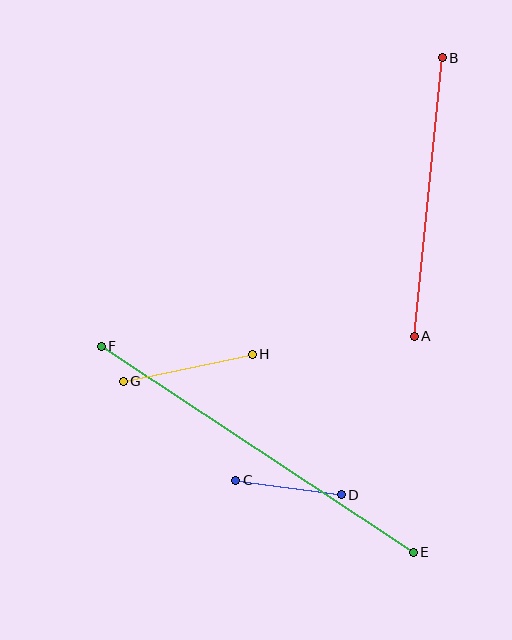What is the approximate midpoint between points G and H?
The midpoint is at approximately (188, 368) pixels.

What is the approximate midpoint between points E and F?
The midpoint is at approximately (257, 449) pixels.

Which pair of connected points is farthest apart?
Points E and F are farthest apart.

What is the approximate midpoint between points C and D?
The midpoint is at approximately (289, 488) pixels.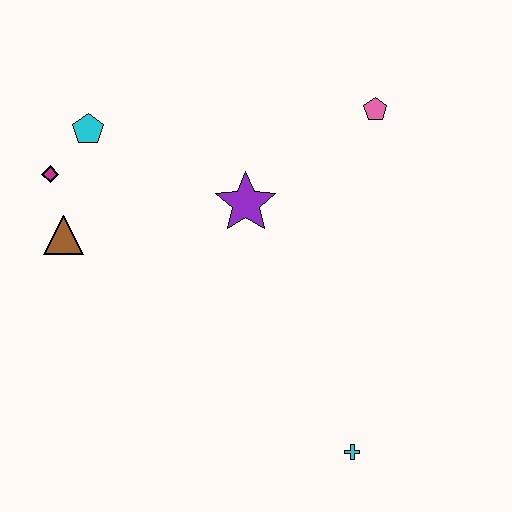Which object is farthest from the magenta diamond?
The cyan cross is farthest from the magenta diamond.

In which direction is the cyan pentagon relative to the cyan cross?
The cyan pentagon is above the cyan cross.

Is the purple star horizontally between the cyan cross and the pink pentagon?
No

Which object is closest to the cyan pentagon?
The magenta diamond is closest to the cyan pentagon.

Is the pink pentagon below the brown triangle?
No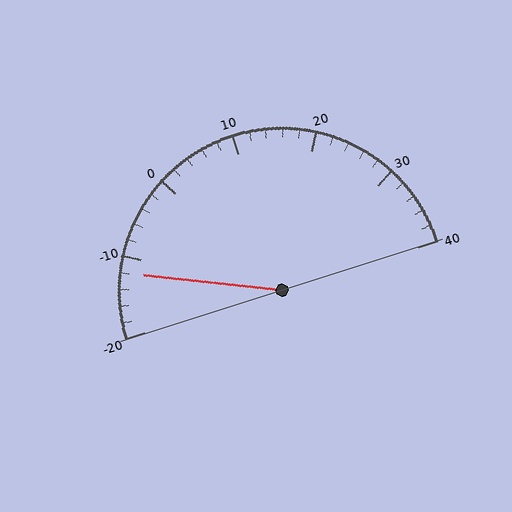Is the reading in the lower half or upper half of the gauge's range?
The reading is in the lower half of the range (-20 to 40).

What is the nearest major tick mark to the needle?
The nearest major tick mark is -10.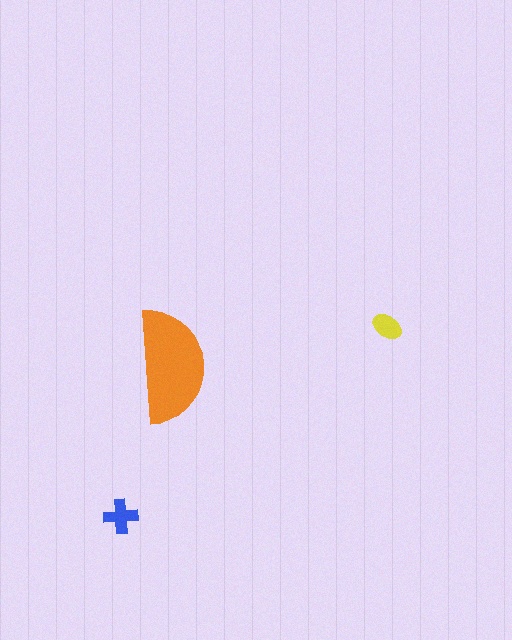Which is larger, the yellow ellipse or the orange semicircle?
The orange semicircle.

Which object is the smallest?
The yellow ellipse.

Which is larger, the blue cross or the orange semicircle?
The orange semicircle.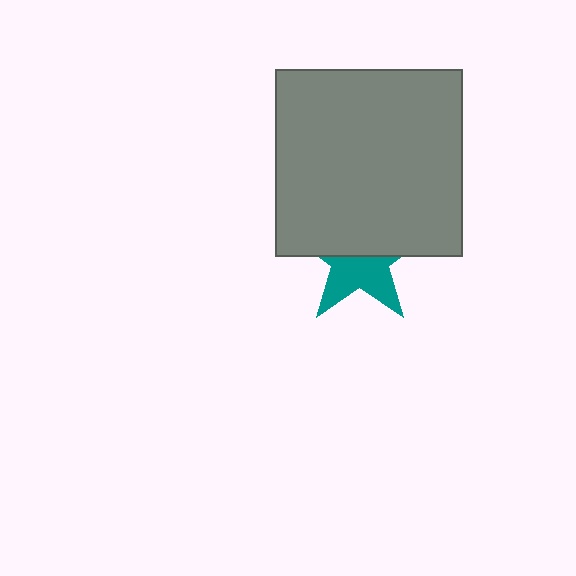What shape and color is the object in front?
The object in front is a gray square.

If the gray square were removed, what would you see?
You would see the complete teal star.